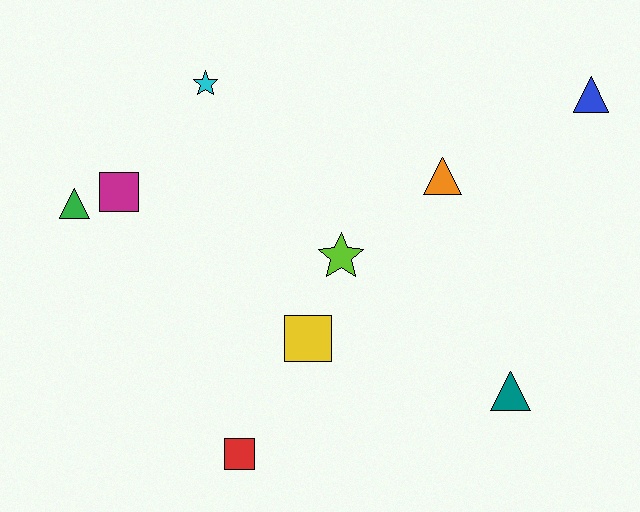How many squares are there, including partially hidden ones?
There are 3 squares.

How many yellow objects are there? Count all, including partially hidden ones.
There is 1 yellow object.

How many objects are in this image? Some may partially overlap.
There are 9 objects.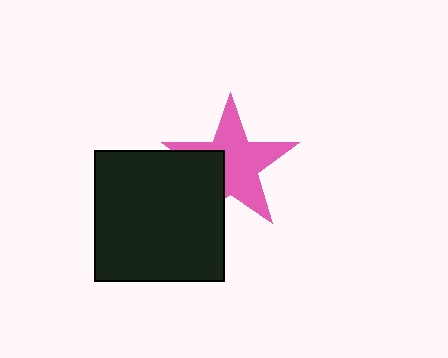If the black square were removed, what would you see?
You would see the complete pink star.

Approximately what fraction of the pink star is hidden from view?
Roughly 32% of the pink star is hidden behind the black square.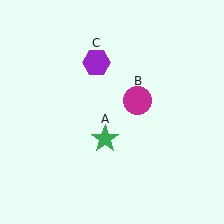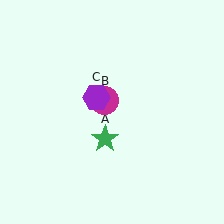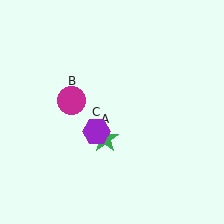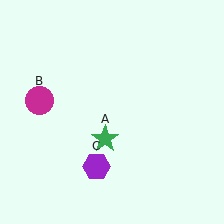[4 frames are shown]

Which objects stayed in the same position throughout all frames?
Green star (object A) remained stationary.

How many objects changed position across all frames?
2 objects changed position: magenta circle (object B), purple hexagon (object C).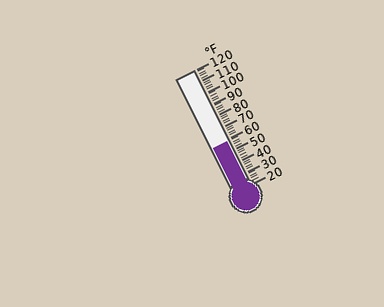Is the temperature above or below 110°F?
The temperature is below 110°F.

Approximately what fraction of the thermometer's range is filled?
The thermometer is filled to approximately 40% of its range.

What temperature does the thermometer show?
The thermometer shows approximately 58°F.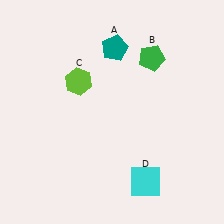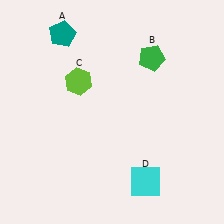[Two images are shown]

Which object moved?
The teal pentagon (A) moved left.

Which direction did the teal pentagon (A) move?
The teal pentagon (A) moved left.